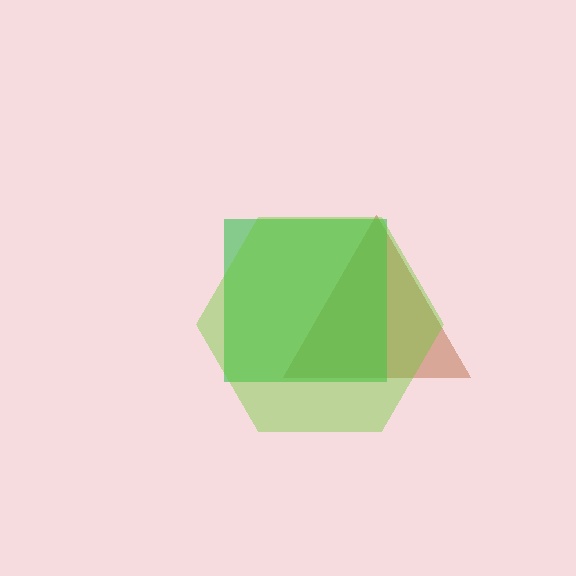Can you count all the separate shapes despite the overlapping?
Yes, there are 3 separate shapes.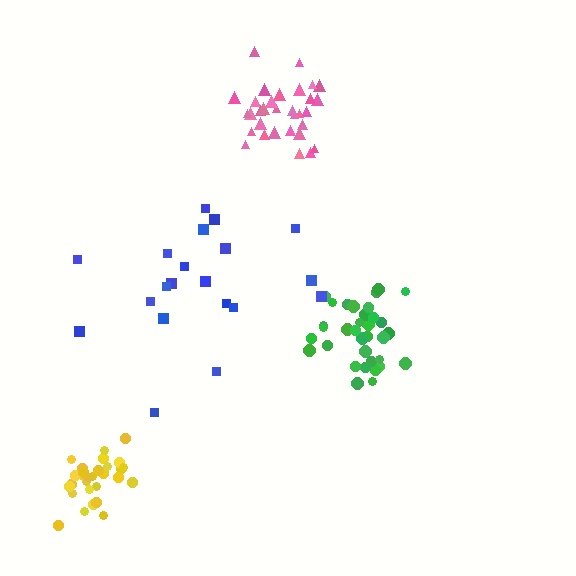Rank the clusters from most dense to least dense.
yellow, green, pink, blue.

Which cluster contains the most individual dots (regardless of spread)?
Green (35).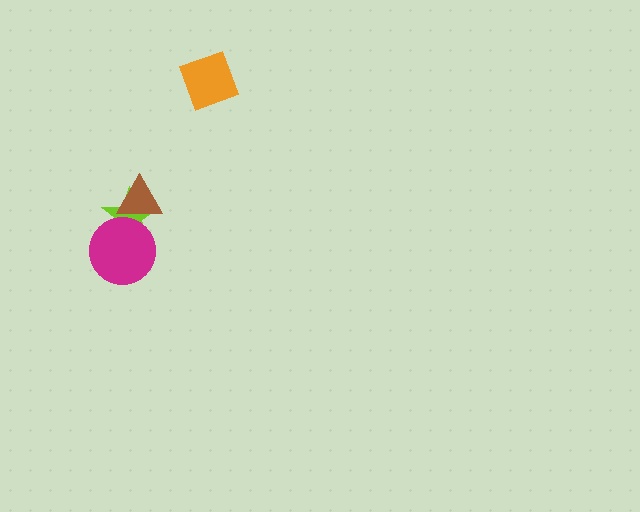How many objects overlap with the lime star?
2 objects overlap with the lime star.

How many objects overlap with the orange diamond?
0 objects overlap with the orange diamond.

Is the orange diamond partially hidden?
No, no other shape covers it.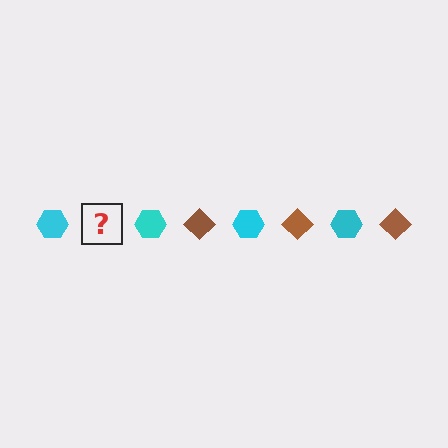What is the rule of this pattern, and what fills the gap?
The rule is that the pattern alternates between cyan hexagon and brown diamond. The gap should be filled with a brown diamond.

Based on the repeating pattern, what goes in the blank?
The blank should be a brown diamond.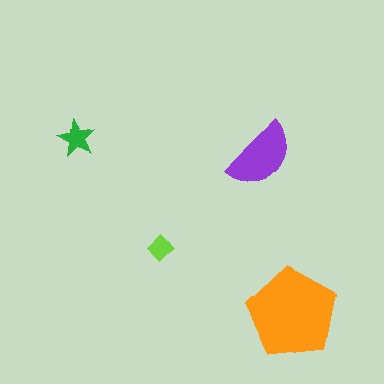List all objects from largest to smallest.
The orange pentagon, the purple semicircle, the green star, the lime diamond.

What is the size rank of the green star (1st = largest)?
3rd.